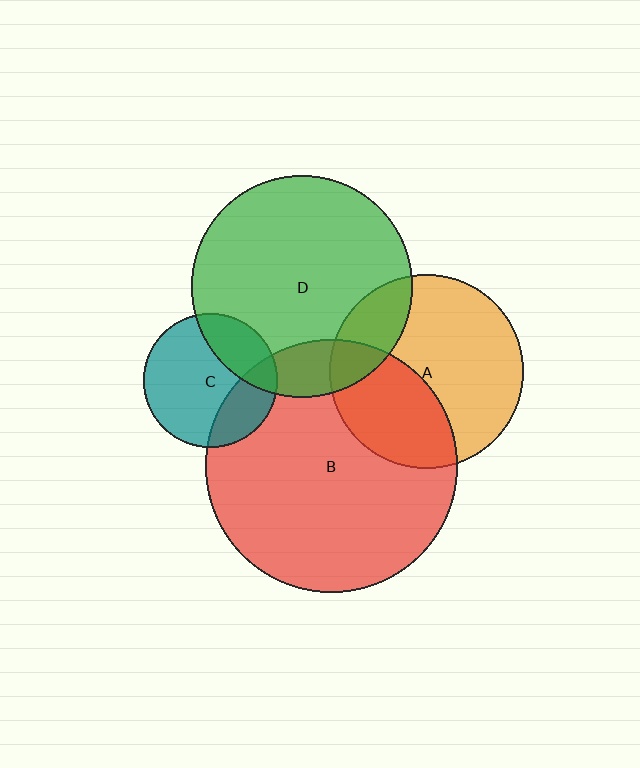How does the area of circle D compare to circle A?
Approximately 1.3 times.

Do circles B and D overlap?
Yes.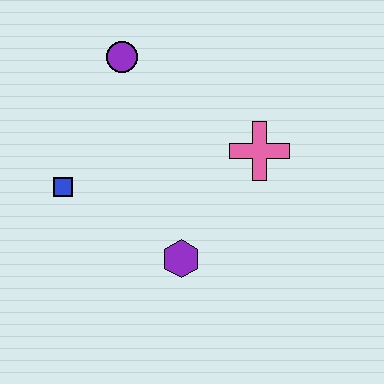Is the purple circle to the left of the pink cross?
Yes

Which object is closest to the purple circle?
The blue square is closest to the purple circle.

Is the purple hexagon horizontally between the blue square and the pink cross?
Yes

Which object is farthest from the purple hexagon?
The purple circle is farthest from the purple hexagon.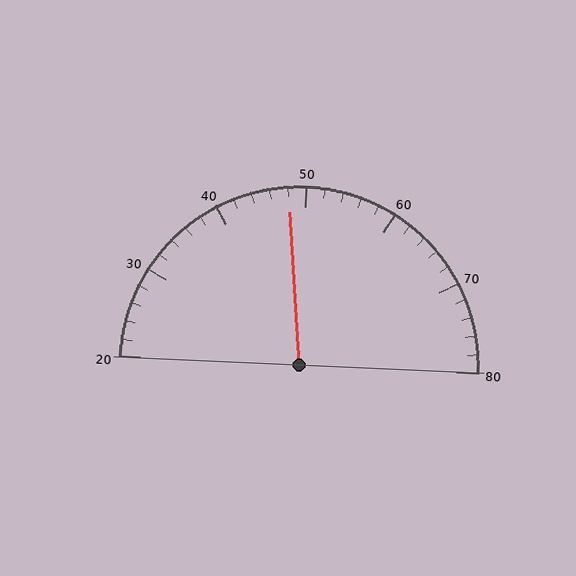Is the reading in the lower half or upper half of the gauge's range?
The reading is in the lower half of the range (20 to 80).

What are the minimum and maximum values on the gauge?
The gauge ranges from 20 to 80.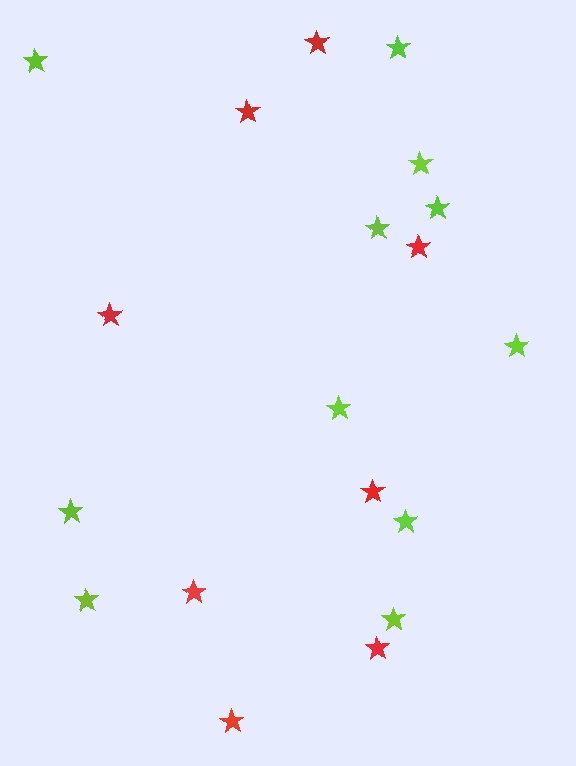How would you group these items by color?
There are 2 groups: one group of red stars (8) and one group of lime stars (11).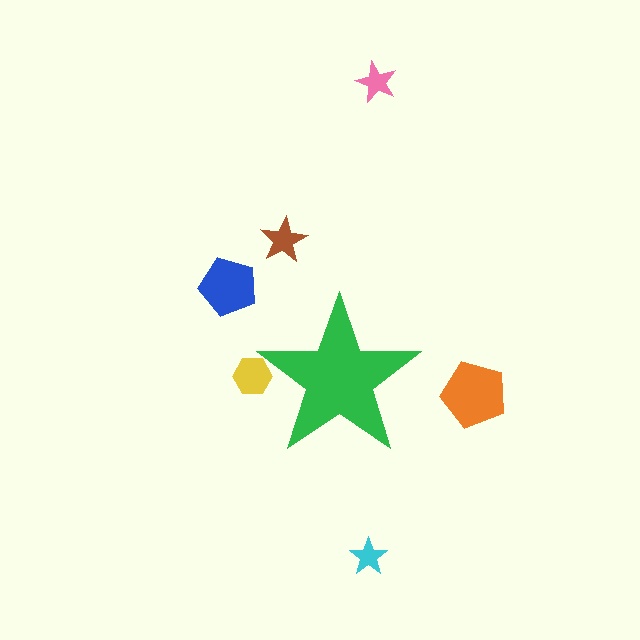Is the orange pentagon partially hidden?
No, the orange pentagon is fully visible.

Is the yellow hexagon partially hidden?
Yes, the yellow hexagon is partially hidden behind the green star.